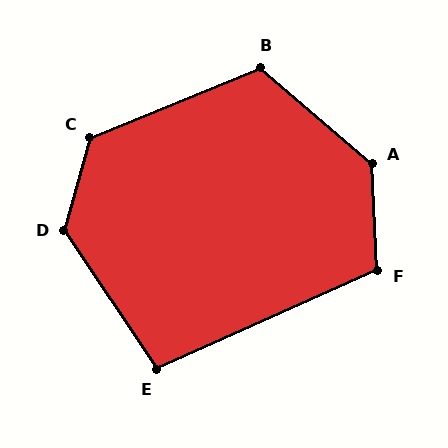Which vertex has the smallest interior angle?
E, at approximately 100 degrees.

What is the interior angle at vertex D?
Approximately 131 degrees (obtuse).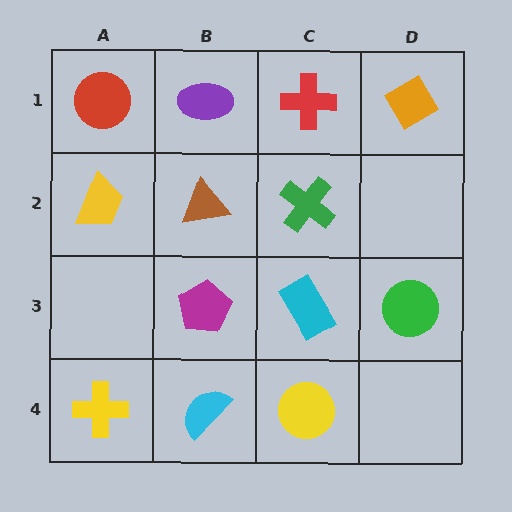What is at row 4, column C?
A yellow circle.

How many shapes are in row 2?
3 shapes.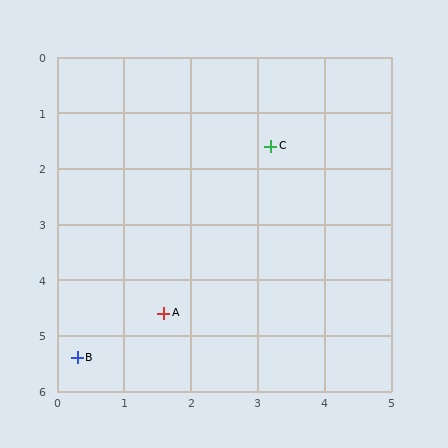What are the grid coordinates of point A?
Point A is at approximately (1.6, 4.6).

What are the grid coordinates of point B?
Point B is at approximately (0.3, 5.4).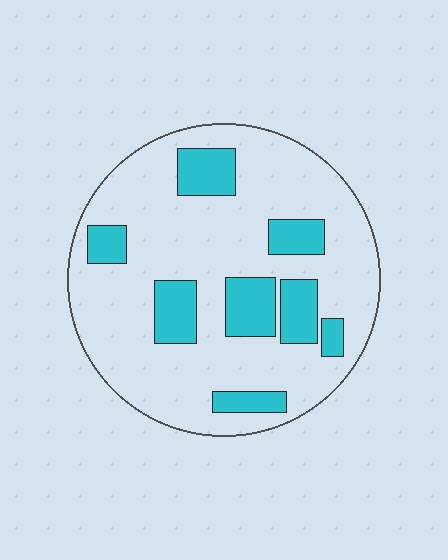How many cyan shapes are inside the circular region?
8.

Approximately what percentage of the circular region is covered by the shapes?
Approximately 20%.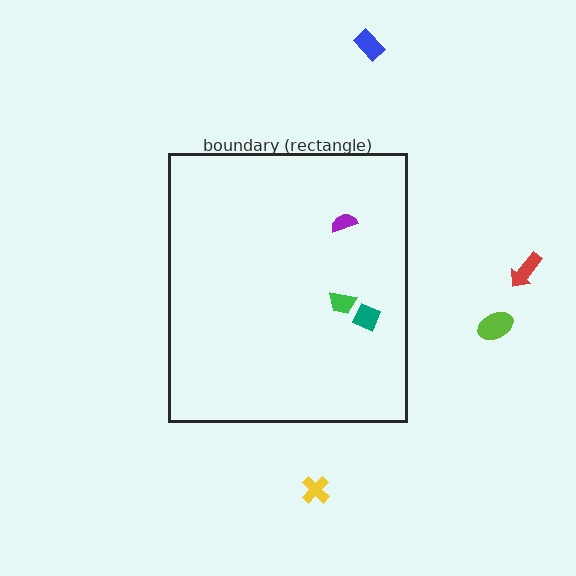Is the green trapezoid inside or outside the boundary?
Inside.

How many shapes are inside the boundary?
3 inside, 4 outside.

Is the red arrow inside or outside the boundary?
Outside.